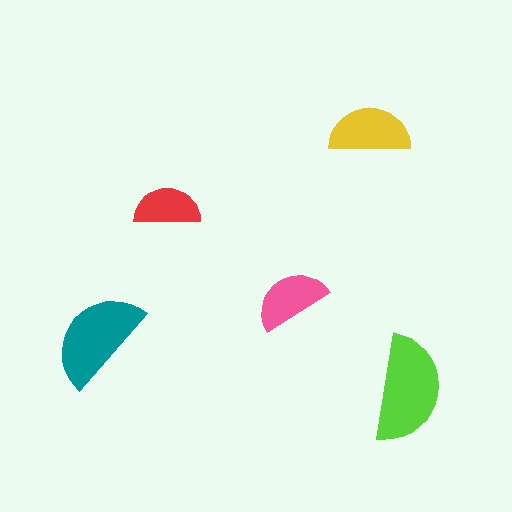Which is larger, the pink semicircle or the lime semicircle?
The lime one.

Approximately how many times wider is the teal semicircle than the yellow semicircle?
About 1.5 times wider.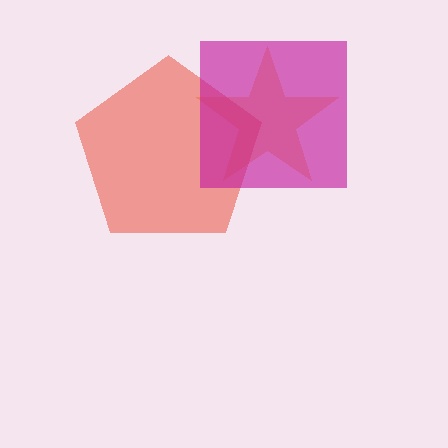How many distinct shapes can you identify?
There are 3 distinct shapes: an orange star, a red pentagon, a magenta square.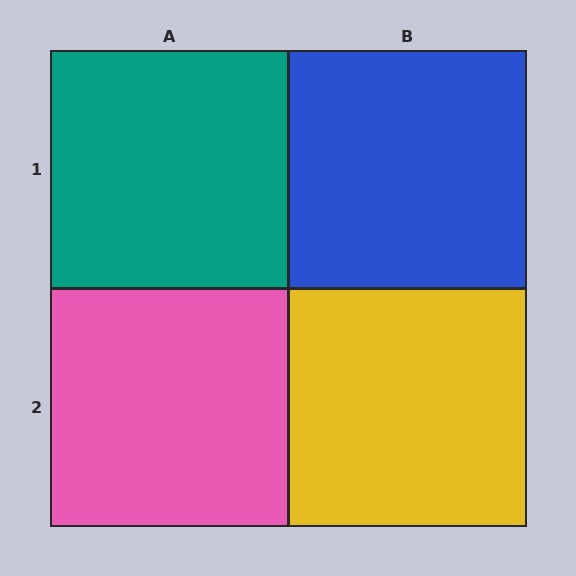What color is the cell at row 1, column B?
Blue.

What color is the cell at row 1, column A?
Teal.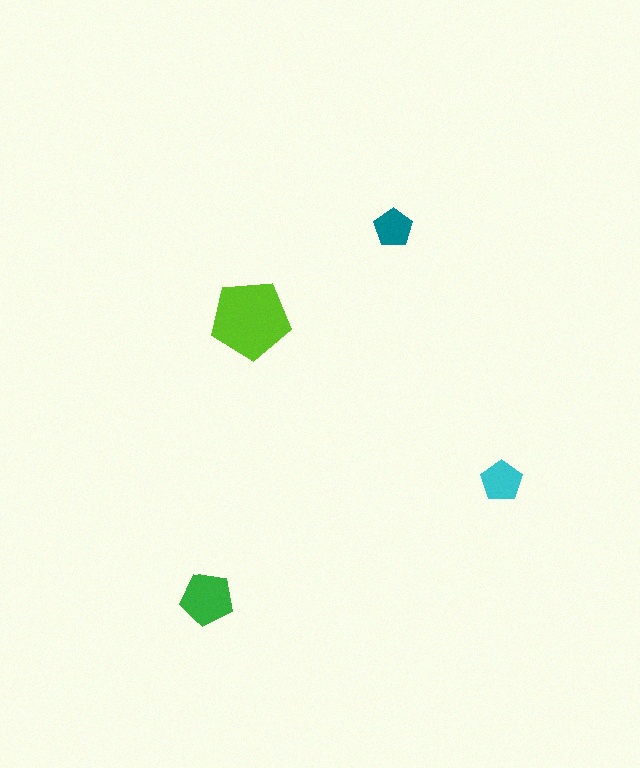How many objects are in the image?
There are 4 objects in the image.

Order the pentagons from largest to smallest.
the lime one, the green one, the cyan one, the teal one.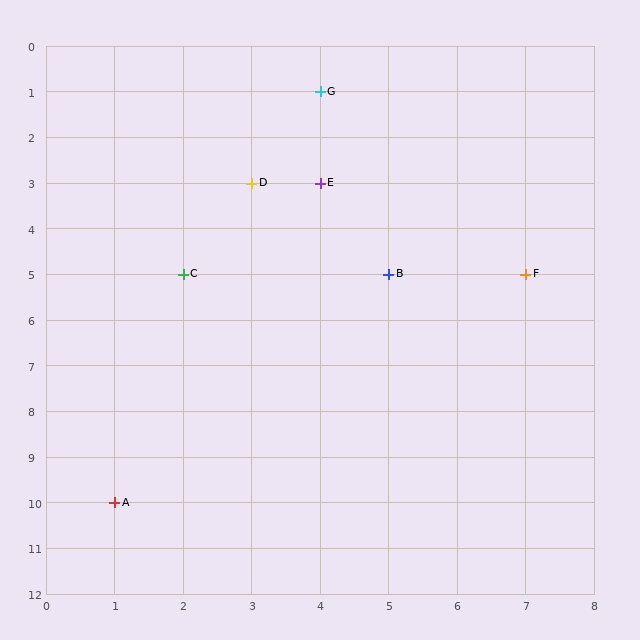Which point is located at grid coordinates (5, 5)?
Point B is at (5, 5).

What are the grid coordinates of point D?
Point D is at grid coordinates (3, 3).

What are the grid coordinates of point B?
Point B is at grid coordinates (5, 5).